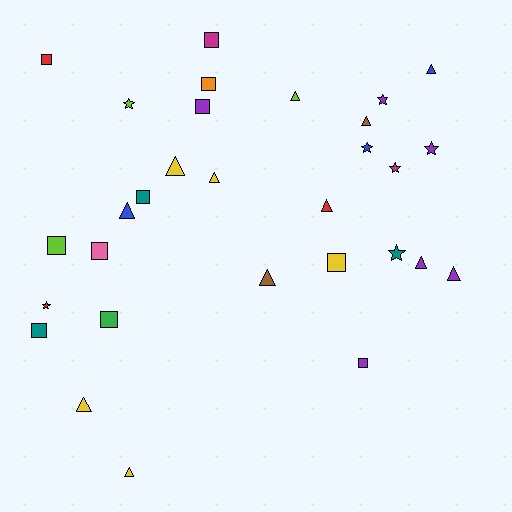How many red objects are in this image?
There are 3 red objects.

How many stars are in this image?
There are 7 stars.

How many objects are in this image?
There are 30 objects.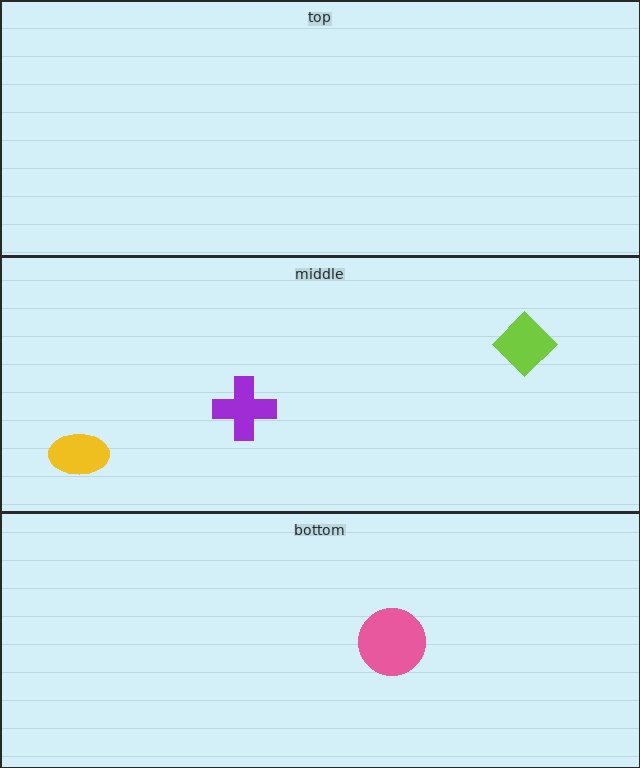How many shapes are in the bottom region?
1.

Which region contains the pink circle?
The bottom region.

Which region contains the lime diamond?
The middle region.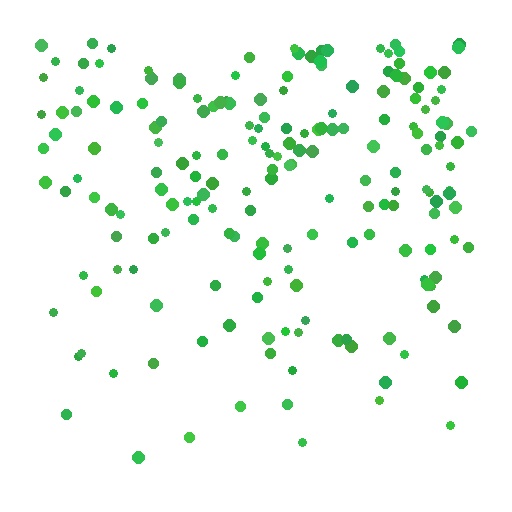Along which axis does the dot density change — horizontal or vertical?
Vertical.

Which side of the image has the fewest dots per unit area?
The bottom.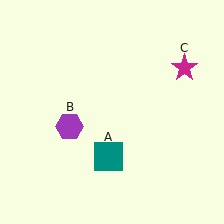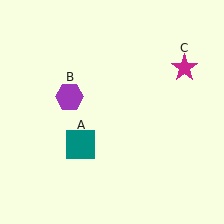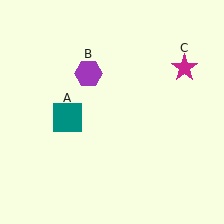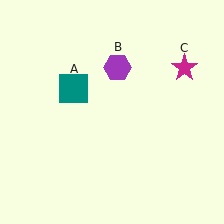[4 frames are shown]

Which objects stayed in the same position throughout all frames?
Magenta star (object C) remained stationary.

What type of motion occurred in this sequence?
The teal square (object A), purple hexagon (object B) rotated clockwise around the center of the scene.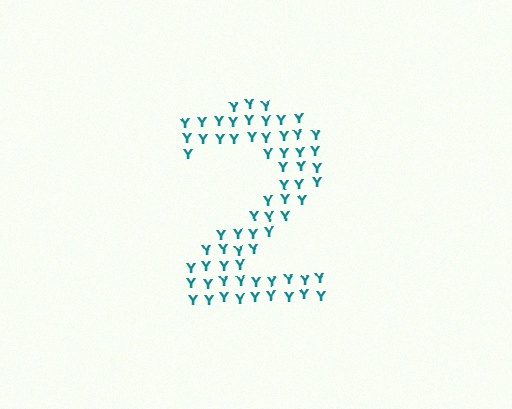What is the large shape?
The large shape is the digit 2.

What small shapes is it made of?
It is made of small letter Y's.